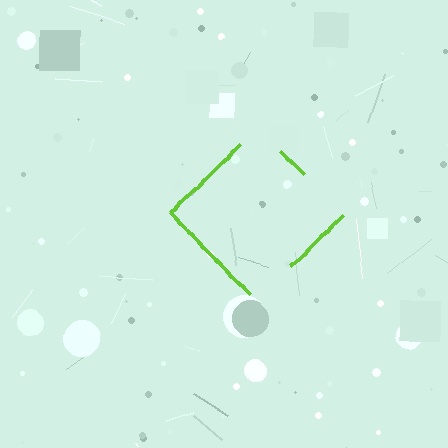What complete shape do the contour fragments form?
The contour fragments form a diamond.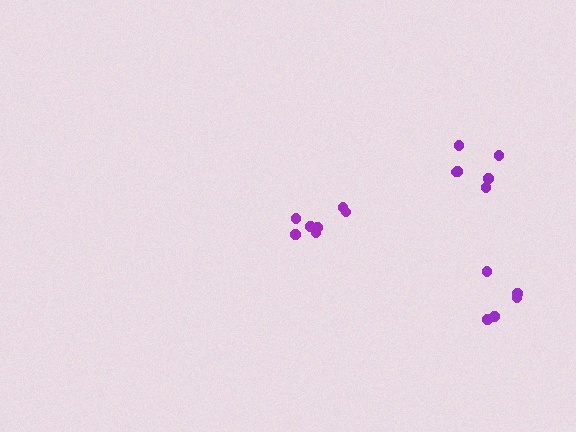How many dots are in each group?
Group 1: 7 dots, Group 2: 6 dots, Group 3: 5 dots (18 total).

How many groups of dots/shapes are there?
There are 3 groups.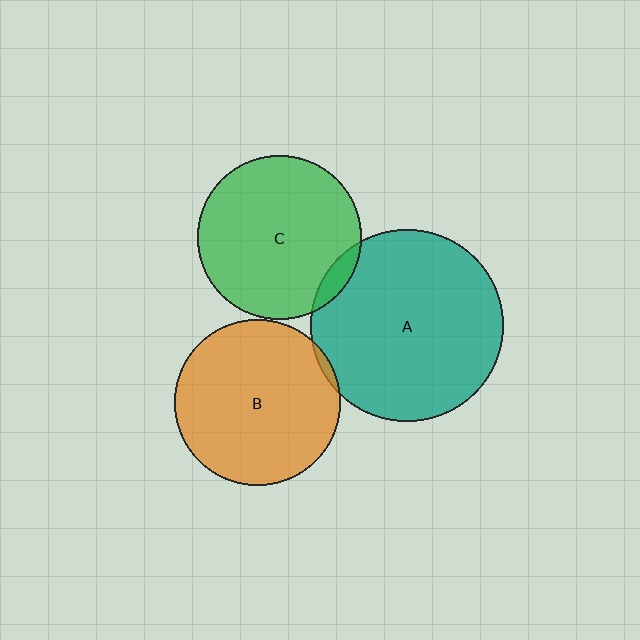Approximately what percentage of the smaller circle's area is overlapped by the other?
Approximately 5%.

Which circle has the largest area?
Circle A (teal).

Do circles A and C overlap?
Yes.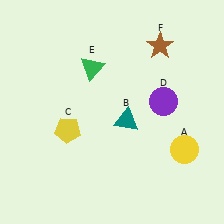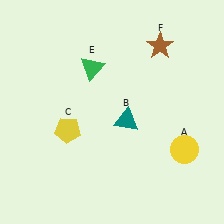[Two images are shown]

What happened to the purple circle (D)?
The purple circle (D) was removed in Image 2. It was in the top-right area of Image 1.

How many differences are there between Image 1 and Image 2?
There is 1 difference between the two images.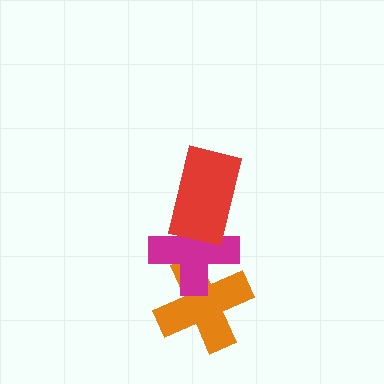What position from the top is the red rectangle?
The red rectangle is 1st from the top.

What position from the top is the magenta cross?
The magenta cross is 2nd from the top.